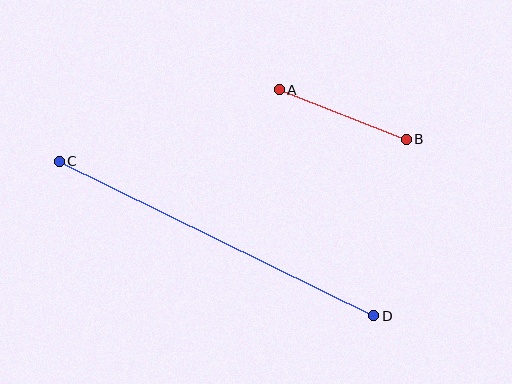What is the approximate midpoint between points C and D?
The midpoint is at approximately (217, 238) pixels.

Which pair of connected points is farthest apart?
Points C and D are farthest apart.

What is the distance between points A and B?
The distance is approximately 137 pixels.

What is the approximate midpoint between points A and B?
The midpoint is at approximately (343, 115) pixels.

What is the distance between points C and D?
The distance is approximately 351 pixels.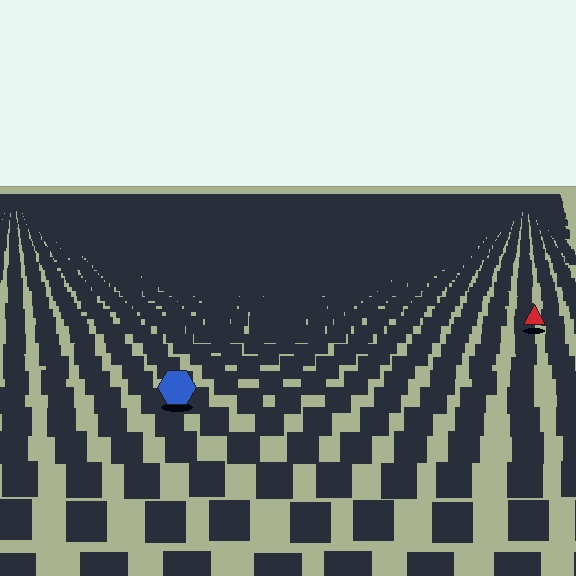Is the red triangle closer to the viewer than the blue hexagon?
No. The blue hexagon is closer — you can tell from the texture gradient: the ground texture is coarser near it.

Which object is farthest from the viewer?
The red triangle is farthest from the viewer. It appears smaller and the ground texture around it is denser.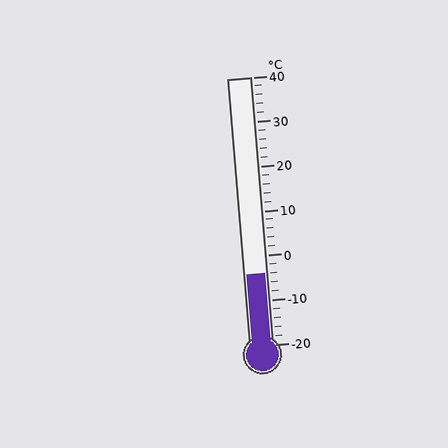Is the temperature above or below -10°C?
The temperature is above -10°C.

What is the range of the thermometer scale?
The thermometer scale ranges from -20°C to 40°C.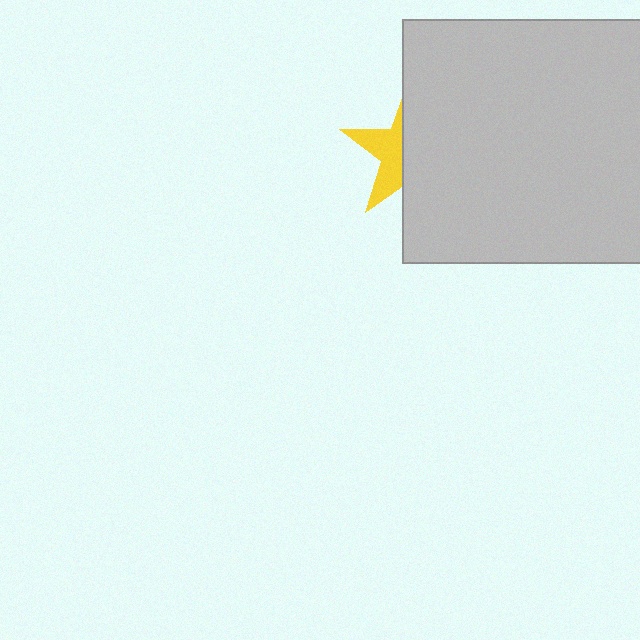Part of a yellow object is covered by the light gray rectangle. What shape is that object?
It is a star.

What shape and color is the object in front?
The object in front is a light gray rectangle.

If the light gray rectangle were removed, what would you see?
You would see the complete yellow star.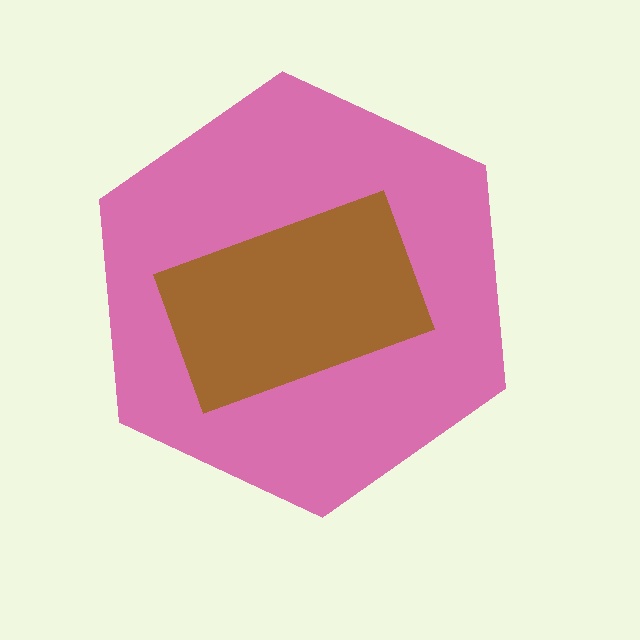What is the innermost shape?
The brown rectangle.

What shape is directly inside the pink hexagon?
The brown rectangle.